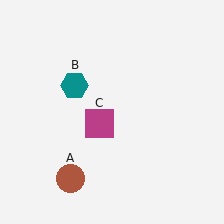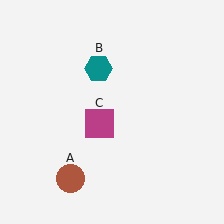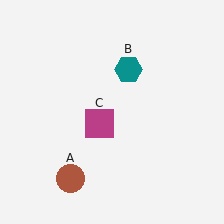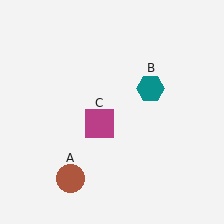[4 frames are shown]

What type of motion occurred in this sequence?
The teal hexagon (object B) rotated clockwise around the center of the scene.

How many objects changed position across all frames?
1 object changed position: teal hexagon (object B).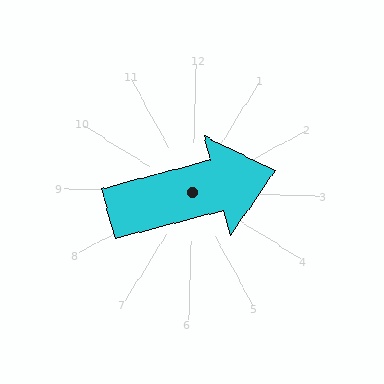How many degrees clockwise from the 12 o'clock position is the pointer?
Approximately 74 degrees.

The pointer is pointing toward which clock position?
Roughly 2 o'clock.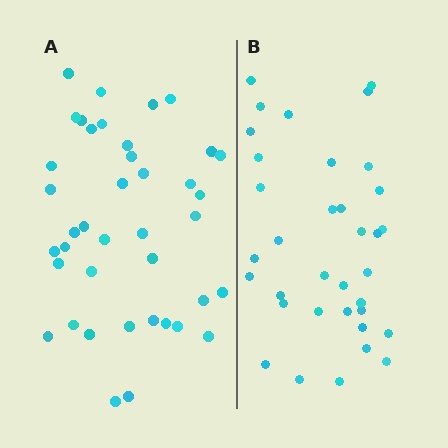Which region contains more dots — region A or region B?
Region A (the left region) has more dots.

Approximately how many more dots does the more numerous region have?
Region A has about 5 more dots than region B.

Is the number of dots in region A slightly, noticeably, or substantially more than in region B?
Region A has only slightly more — the two regions are fairly close. The ratio is roughly 1.1 to 1.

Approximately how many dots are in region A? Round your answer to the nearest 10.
About 40 dots.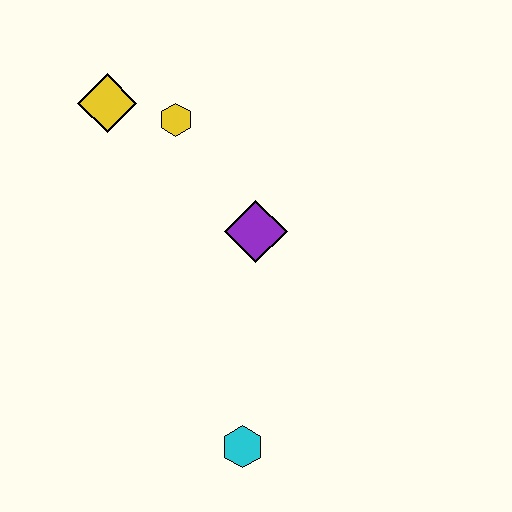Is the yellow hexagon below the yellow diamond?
Yes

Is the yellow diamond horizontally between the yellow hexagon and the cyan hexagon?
No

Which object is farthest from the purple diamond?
The cyan hexagon is farthest from the purple diamond.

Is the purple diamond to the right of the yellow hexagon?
Yes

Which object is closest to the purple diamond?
The yellow hexagon is closest to the purple diamond.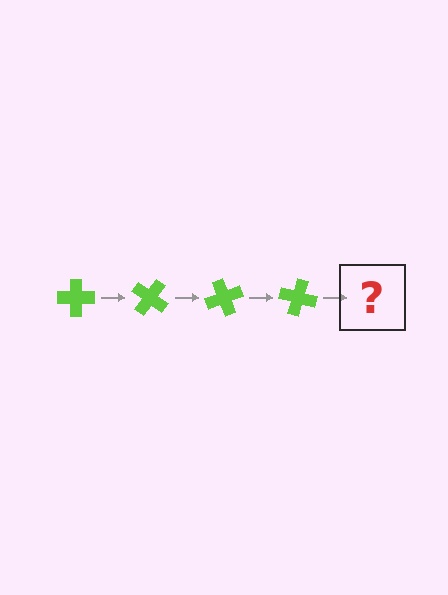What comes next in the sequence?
The next element should be a lime cross rotated 140 degrees.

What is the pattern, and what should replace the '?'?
The pattern is that the cross rotates 35 degrees each step. The '?' should be a lime cross rotated 140 degrees.